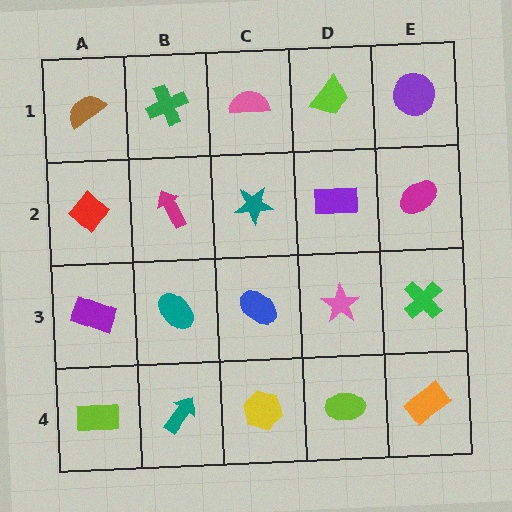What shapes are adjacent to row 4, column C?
A blue ellipse (row 3, column C), a teal arrow (row 4, column B), a lime ellipse (row 4, column D).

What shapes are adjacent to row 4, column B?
A teal ellipse (row 3, column B), a lime rectangle (row 4, column A), a yellow hexagon (row 4, column C).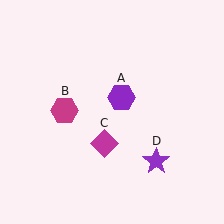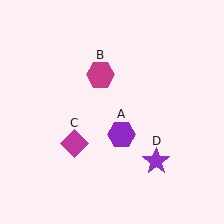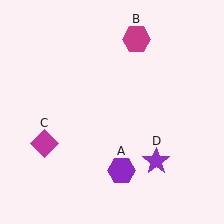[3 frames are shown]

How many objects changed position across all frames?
3 objects changed position: purple hexagon (object A), magenta hexagon (object B), magenta diamond (object C).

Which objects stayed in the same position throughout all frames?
Purple star (object D) remained stationary.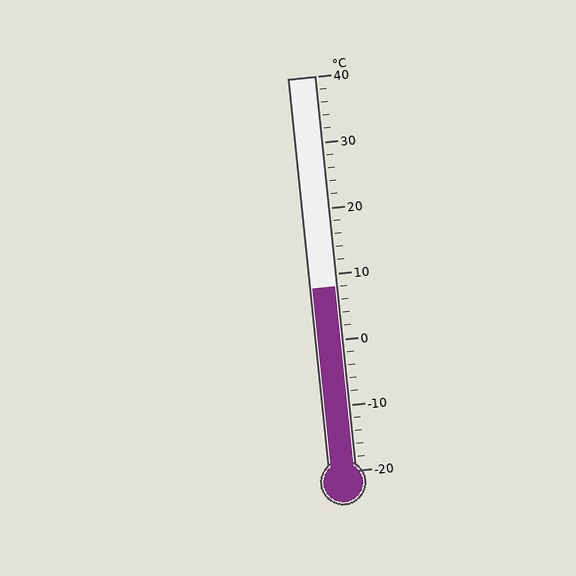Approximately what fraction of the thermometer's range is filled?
The thermometer is filled to approximately 45% of its range.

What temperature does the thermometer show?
The thermometer shows approximately 8°C.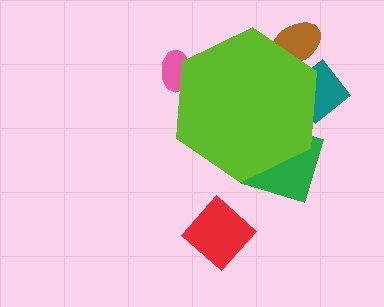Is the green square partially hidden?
Yes, the green square is partially hidden behind the lime hexagon.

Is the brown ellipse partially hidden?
Yes, the brown ellipse is partially hidden behind the lime hexagon.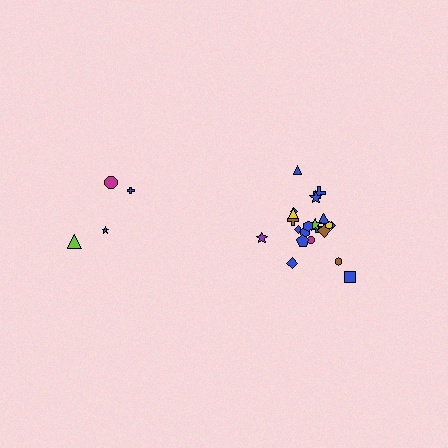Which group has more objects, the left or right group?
The right group.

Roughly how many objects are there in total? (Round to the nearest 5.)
Roughly 25 objects in total.